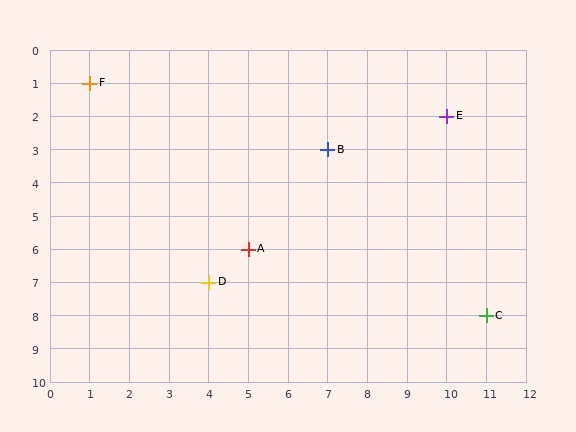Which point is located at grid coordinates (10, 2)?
Point E is at (10, 2).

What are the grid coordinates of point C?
Point C is at grid coordinates (11, 8).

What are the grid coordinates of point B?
Point B is at grid coordinates (7, 3).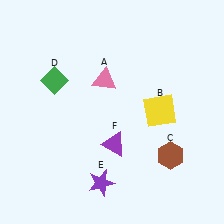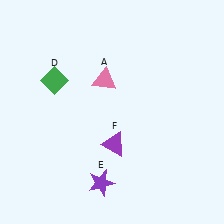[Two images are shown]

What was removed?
The brown hexagon (C), the yellow square (B) were removed in Image 2.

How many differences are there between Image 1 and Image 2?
There are 2 differences between the two images.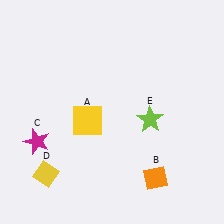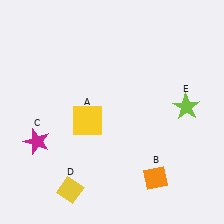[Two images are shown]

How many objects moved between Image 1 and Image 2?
2 objects moved between the two images.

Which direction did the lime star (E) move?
The lime star (E) moved right.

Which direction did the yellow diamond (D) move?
The yellow diamond (D) moved right.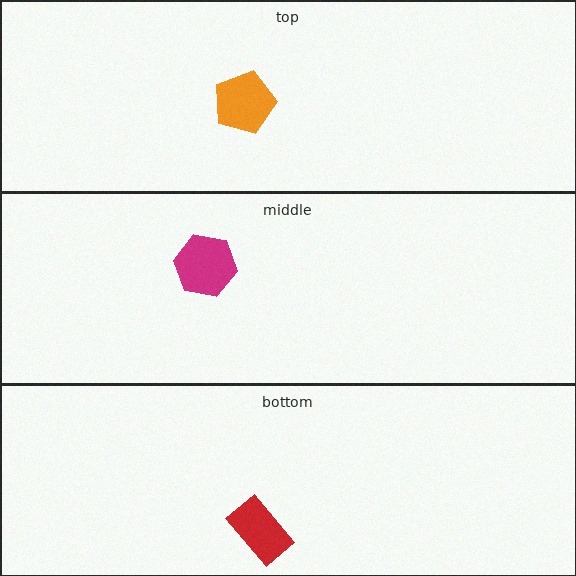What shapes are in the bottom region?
The red rectangle.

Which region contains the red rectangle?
The bottom region.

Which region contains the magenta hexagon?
The middle region.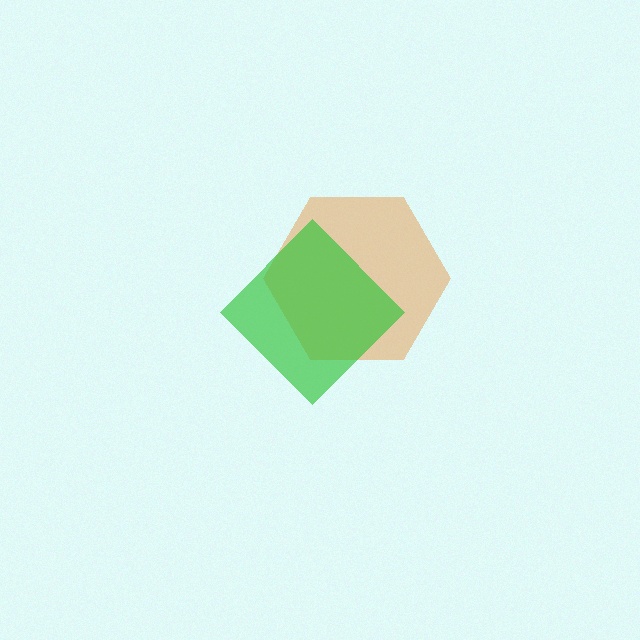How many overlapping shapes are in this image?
There are 2 overlapping shapes in the image.